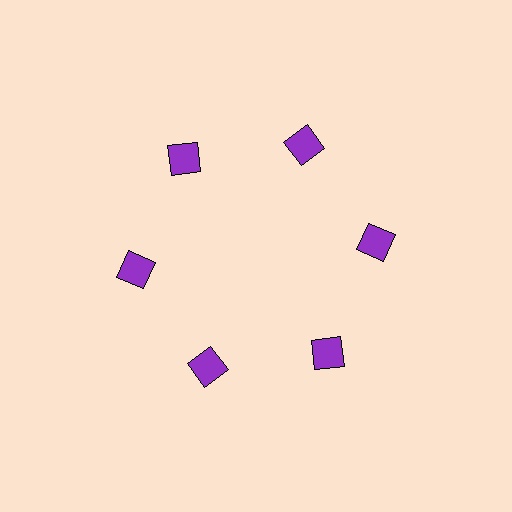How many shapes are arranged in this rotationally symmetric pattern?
There are 6 shapes, arranged in 6 groups of 1.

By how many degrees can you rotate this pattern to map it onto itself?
The pattern maps onto itself every 60 degrees of rotation.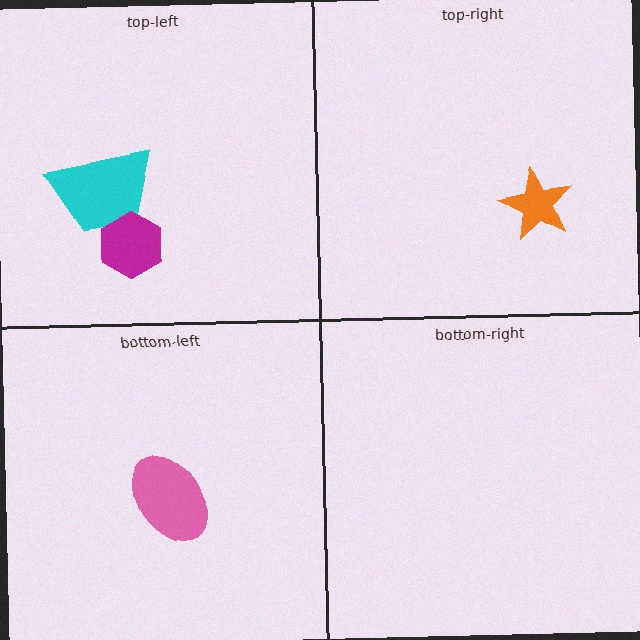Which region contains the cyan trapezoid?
The top-left region.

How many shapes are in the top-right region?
1.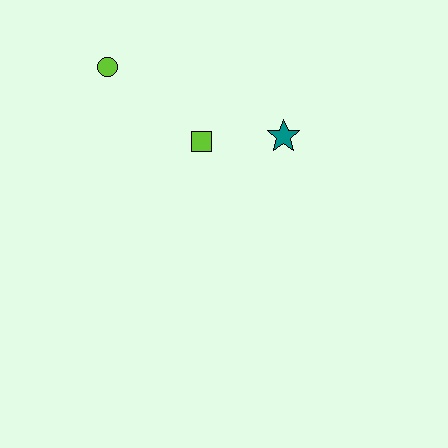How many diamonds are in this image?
There are no diamonds.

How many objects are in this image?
There are 3 objects.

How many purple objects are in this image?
There are no purple objects.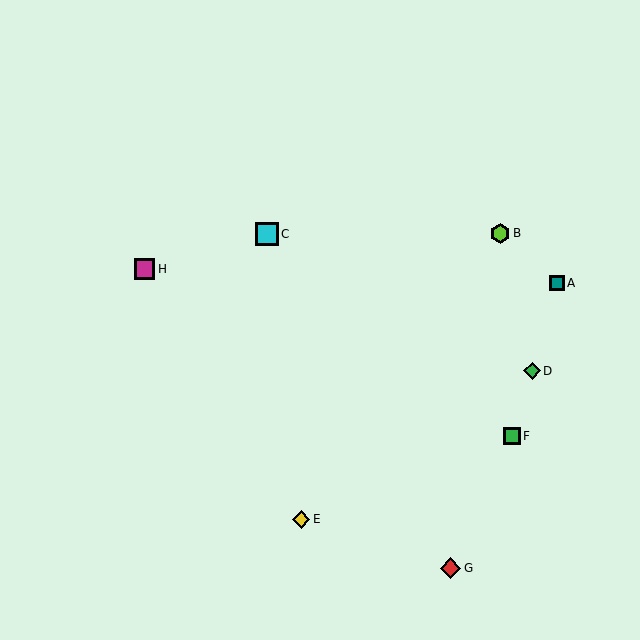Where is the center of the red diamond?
The center of the red diamond is at (450, 568).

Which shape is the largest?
The cyan square (labeled C) is the largest.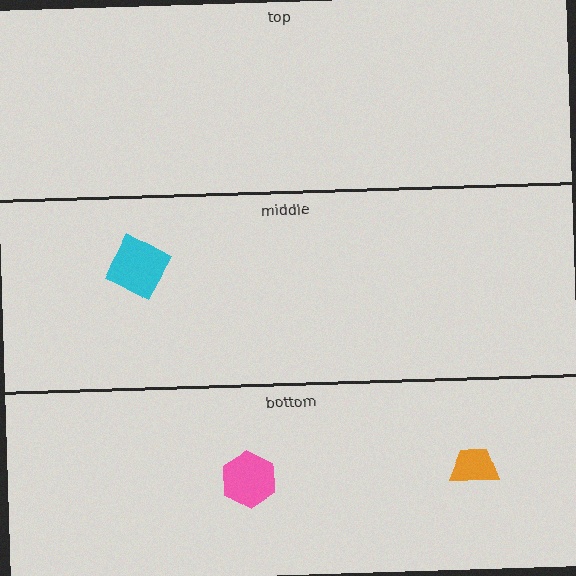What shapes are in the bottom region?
The orange trapezoid, the pink hexagon.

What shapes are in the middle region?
The cyan square.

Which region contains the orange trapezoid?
The bottom region.